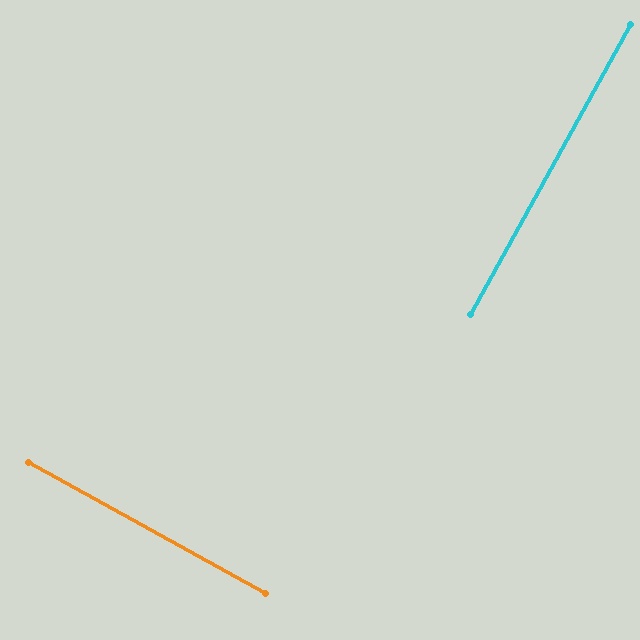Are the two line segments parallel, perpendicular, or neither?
Perpendicular — they meet at approximately 90°.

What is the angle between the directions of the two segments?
Approximately 90 degrees.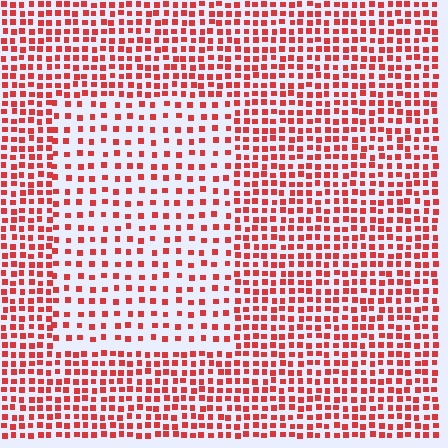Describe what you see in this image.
The image contains small red elements arranged at two different densities. A rectangle-shaped region is visible where the elements are less densely packed than the surrounding area.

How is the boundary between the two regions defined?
The boundary is defined by a change in element density (approximately 1.9x ratio). All elements are the same color, size, and shape.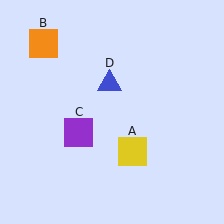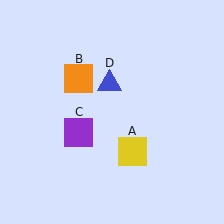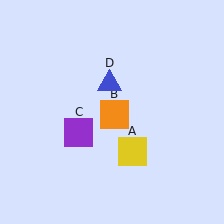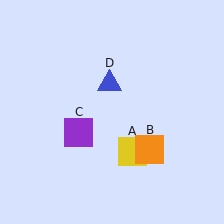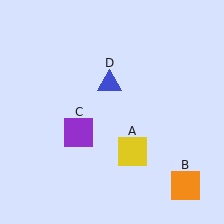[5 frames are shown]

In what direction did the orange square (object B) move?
The orange square (object B) moved down and to the right.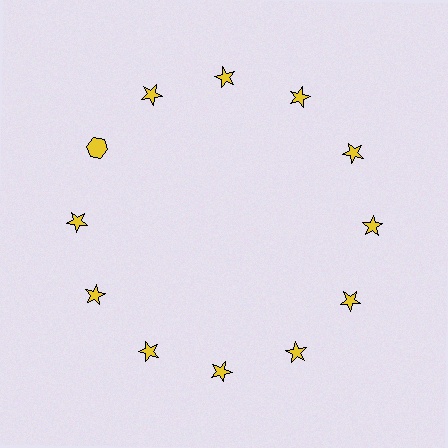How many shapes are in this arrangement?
There are 12 shapes arranged in a ring pattern.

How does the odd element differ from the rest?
It has a different shape: hexagon instead of star.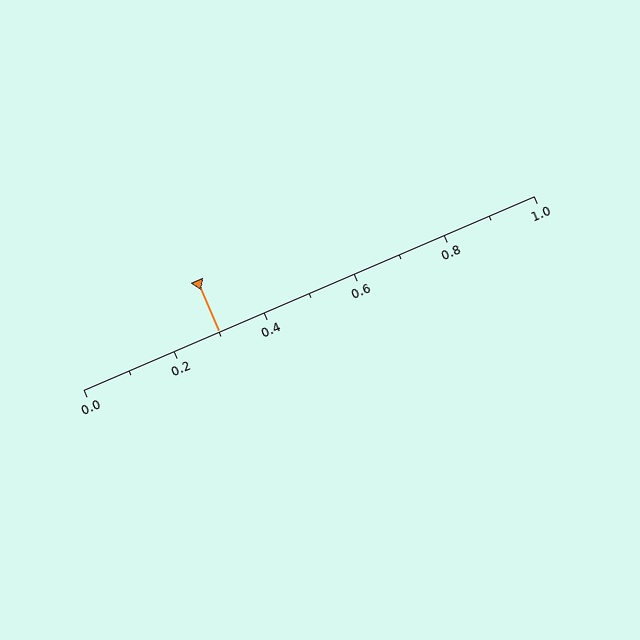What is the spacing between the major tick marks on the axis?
The major ticks are spaced 0.2 apart.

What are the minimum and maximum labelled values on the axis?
The axis runs from 0.0 to 1.0.